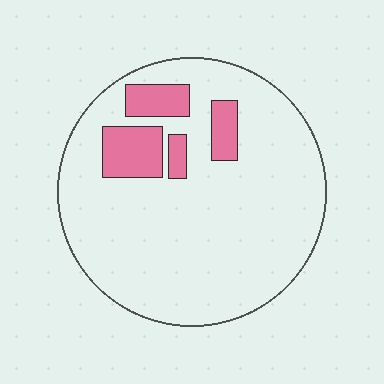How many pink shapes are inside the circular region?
4.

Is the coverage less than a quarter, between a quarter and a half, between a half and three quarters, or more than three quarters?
Less than a quarter.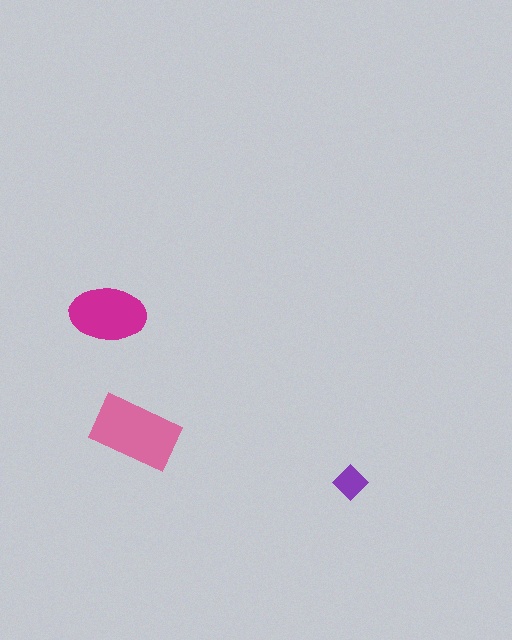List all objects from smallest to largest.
The purple diamond, the magenta ellipse, the pink rectangle.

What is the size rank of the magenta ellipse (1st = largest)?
2nd.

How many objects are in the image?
There are 3 objects in the image.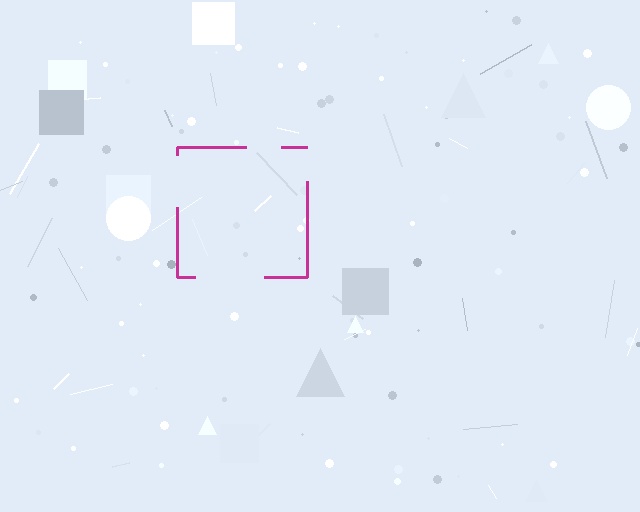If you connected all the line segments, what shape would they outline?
They would outline a square.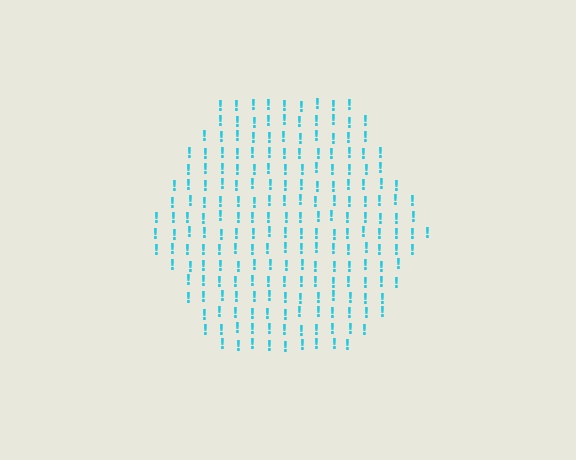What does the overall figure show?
The overall figure shows a hexagon.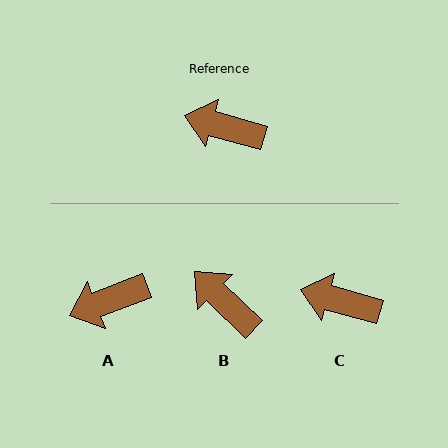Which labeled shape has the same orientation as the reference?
C.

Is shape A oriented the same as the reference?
No, it is off by about 37 degrees.